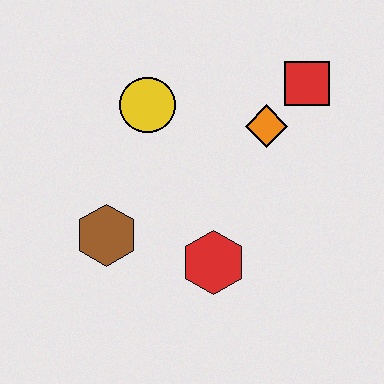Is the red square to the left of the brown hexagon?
No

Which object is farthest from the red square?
The brown hexagon is farthest from the red square.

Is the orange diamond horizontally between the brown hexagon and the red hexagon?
No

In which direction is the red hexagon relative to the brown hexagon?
The red hexagon is to the right of the brown hexagon.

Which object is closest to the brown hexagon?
The red hexagon is closest to the brown hexagon.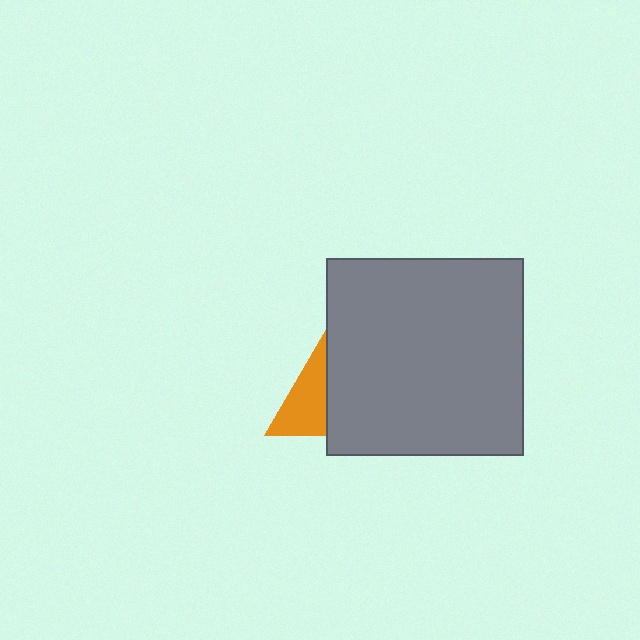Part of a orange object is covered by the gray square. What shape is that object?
It is a triangle.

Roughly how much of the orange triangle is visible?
About half of it is visible (roughly 47%).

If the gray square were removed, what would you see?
You would see the complete orange triangle.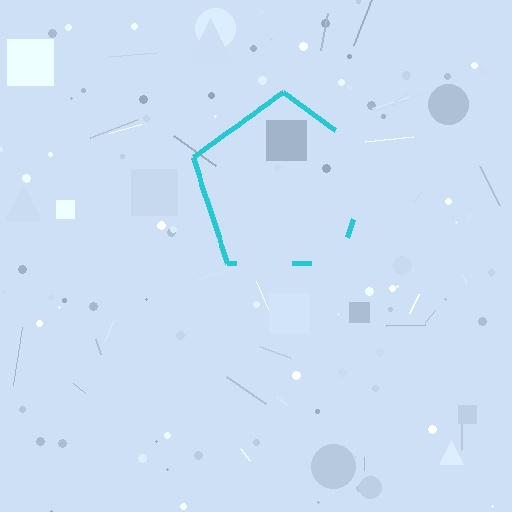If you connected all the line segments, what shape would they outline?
They would outline a pentagon.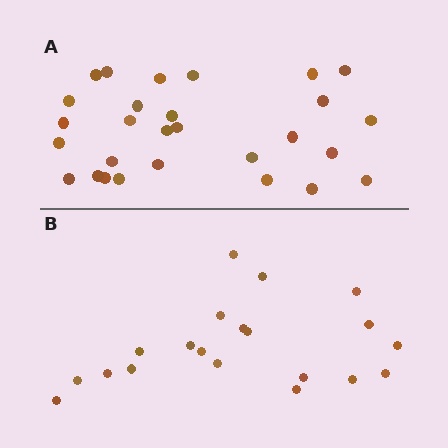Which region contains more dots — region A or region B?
Region A (the top region) has more dots.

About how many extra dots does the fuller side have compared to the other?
Region A has roughly 8 or so more dots than region B.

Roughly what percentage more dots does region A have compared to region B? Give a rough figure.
About 40% more.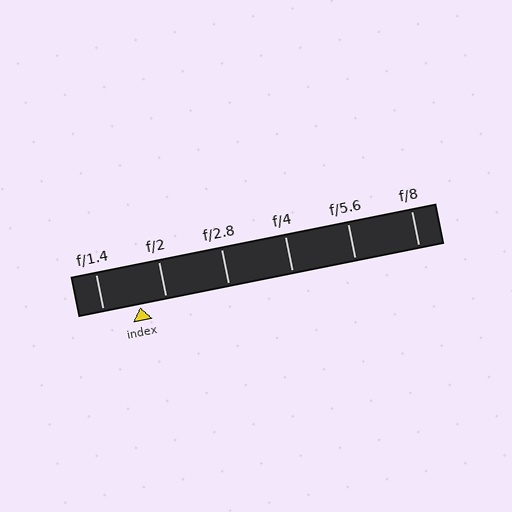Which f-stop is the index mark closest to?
The index mark is closest to f/2.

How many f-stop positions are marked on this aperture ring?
There are 6 f-stop positions marked.